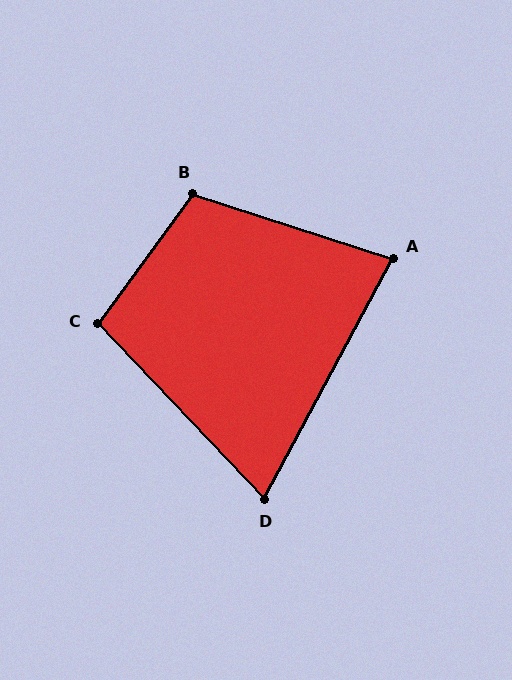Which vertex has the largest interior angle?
B, at approximately 108 degrees.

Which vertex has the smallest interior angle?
D, at approximately 72 degrees.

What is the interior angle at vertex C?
Approximately 100 degrees (obtuse).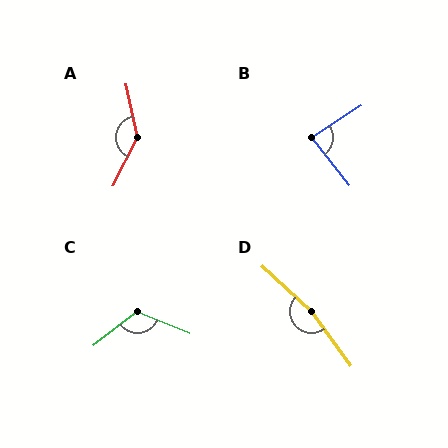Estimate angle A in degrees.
Approximately 141 degrees.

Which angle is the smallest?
B, at approximately 84 degrees.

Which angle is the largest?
D, at approximately 169 degrees.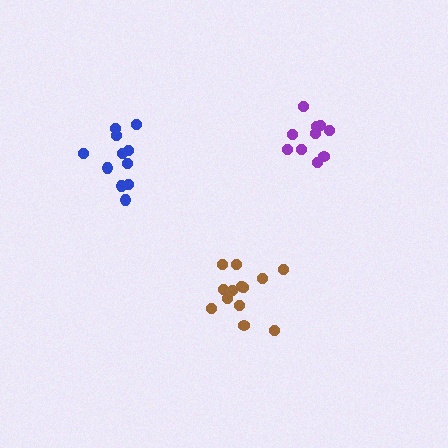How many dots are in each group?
Group 1: 13 dots, Group 2: 10 dots, Group 3: 11 dots (34 total).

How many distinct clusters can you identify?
There are 3 distinct clusters.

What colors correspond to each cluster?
The clusters are colored: brown, purple, blue.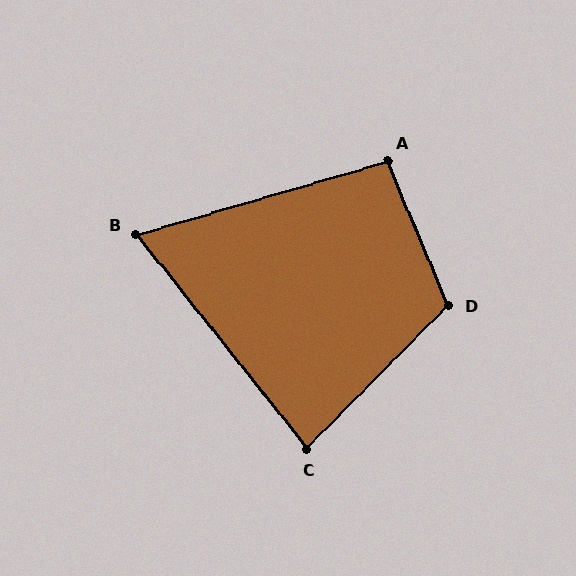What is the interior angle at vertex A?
Approximately 97 degrees (obtuse).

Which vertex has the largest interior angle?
D, at approximately 112 degrees.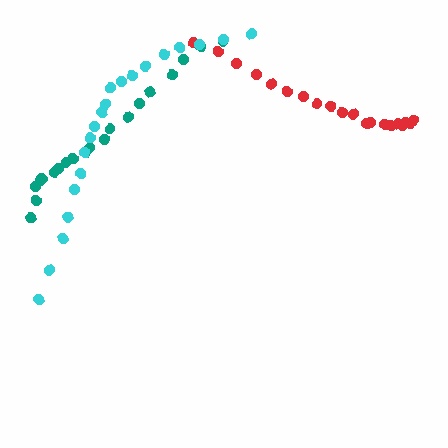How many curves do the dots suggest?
There are 3 distinct paths.